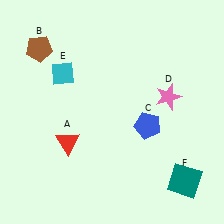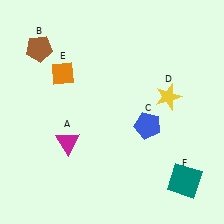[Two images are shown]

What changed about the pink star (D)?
In Image 1, D is pink. In Image 2, it changed to yellow.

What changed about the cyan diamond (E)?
In Image 1, E is cyan. In Image 2, it changed to orange.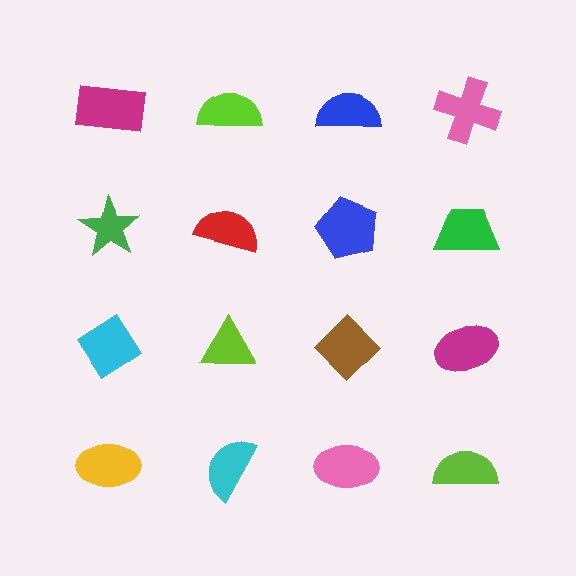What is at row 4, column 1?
A yellow ellipse.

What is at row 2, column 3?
A blue pentagon.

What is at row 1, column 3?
A blue semicircle.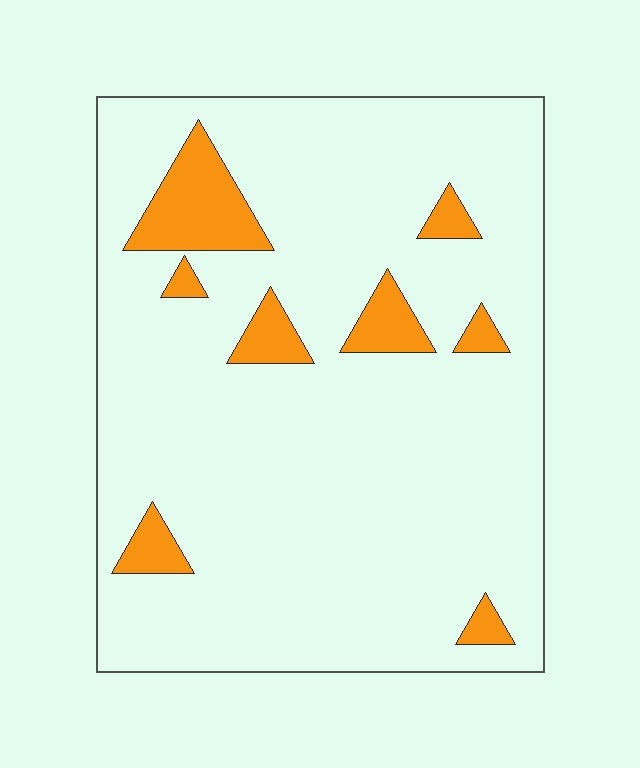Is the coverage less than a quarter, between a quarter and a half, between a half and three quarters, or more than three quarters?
Less than a quarter.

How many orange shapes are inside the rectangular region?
8.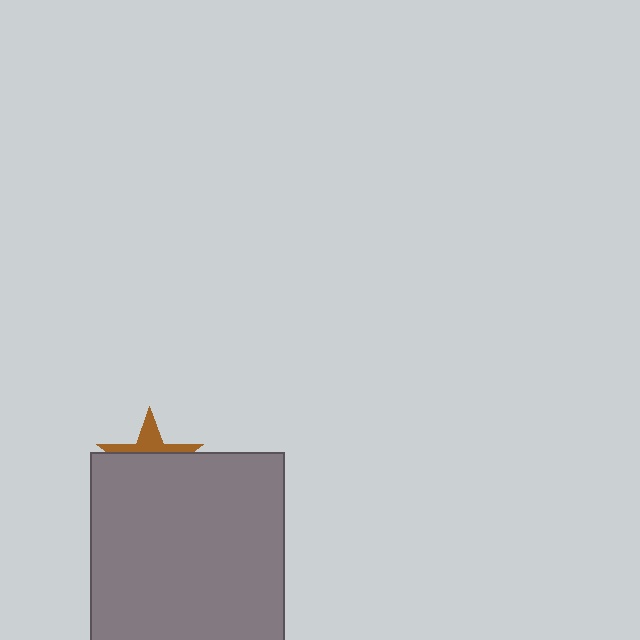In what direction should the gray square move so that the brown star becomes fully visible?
The gray square should move down. That is the shortest direction to clear the overlap and leave the brown star fully visible.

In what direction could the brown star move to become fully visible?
The brown star could move up. That would shift it out from behind the gray square entirely.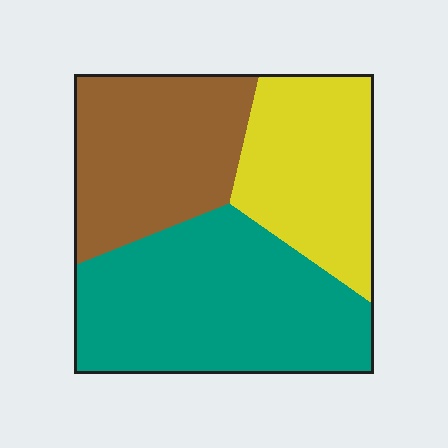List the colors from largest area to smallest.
From largest to smallest: teal, brown, yellow.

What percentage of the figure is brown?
Brown covers roughly 30% of the figure.